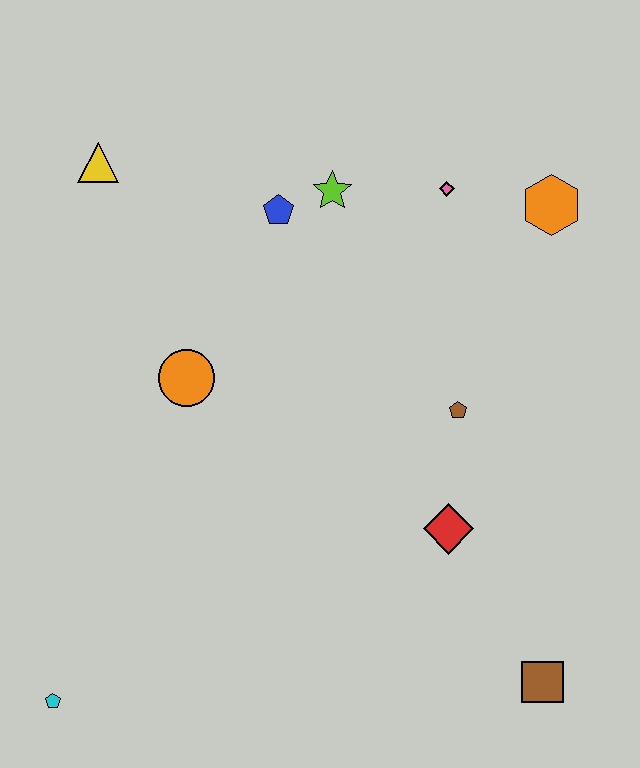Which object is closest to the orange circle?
The blue pentagon is closest to the orange circle.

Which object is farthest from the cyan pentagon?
The orange hexagon is farthest from the cyan pentagon.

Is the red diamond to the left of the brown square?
Yes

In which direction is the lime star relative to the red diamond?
The lime star is above the red diamond.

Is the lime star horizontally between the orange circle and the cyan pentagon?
No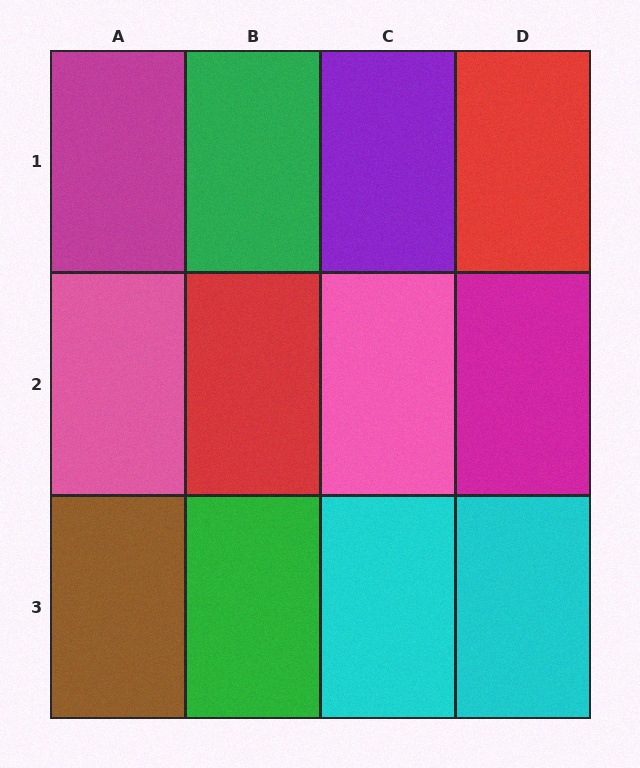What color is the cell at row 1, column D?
Red.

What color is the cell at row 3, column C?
Cyan.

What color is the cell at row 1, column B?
Green.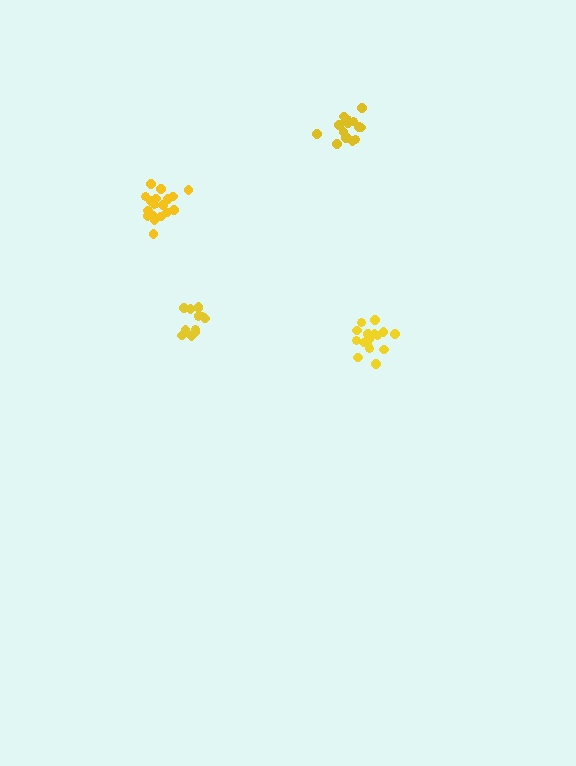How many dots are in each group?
Group 1: 16 dots, Group 2: 18 dots, Group 3: 17 dots, Group 4: 13 dots (64 total).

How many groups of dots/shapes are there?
There are 4 groups.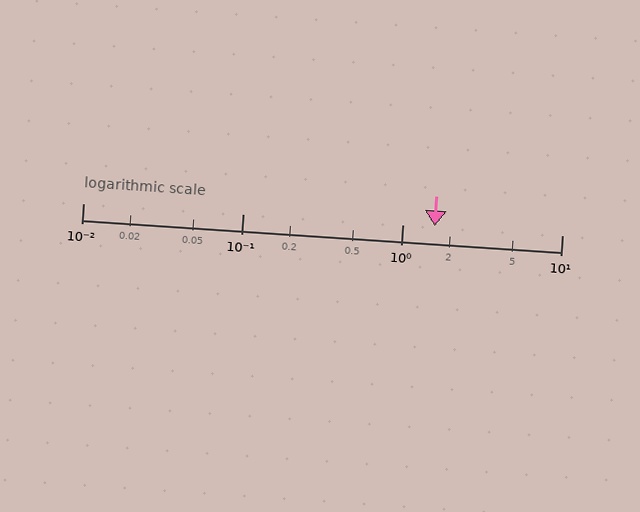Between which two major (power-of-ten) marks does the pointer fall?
The pointer is between 1 and 10.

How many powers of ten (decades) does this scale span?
The scale spans 3 decades, from 0.01 to 10.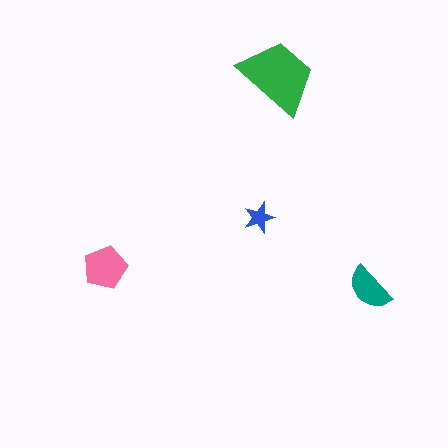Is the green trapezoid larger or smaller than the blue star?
Larger.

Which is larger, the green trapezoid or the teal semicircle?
The green trapezoid.